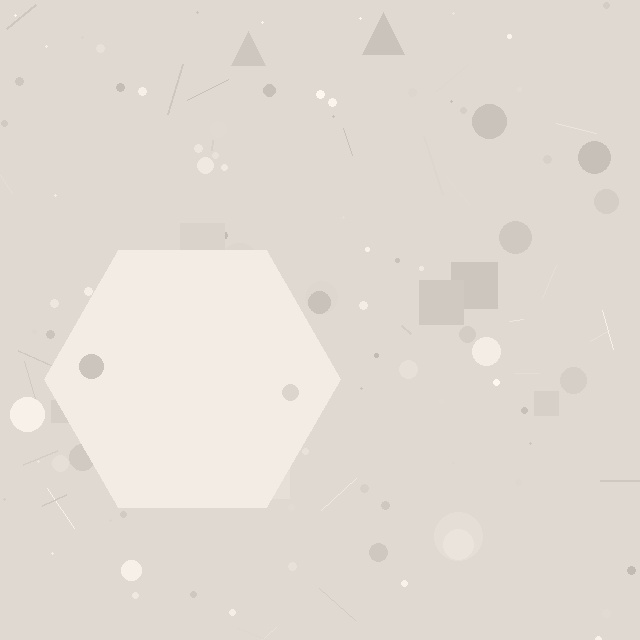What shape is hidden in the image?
A hexagon is hidden in the image.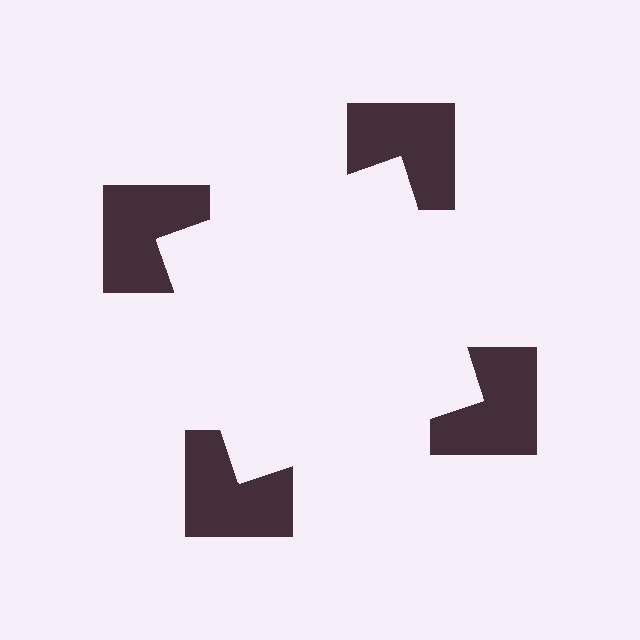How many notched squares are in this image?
There are 4 — one at each vertex of the illusory square.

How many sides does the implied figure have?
4 sides.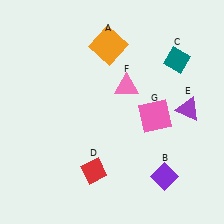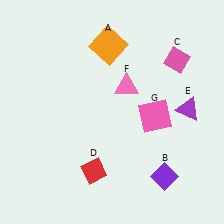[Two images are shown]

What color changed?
The diamond (C) changed from teal in Image 1 to pink in Image 2.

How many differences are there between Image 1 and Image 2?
There is 1 difference between the two images.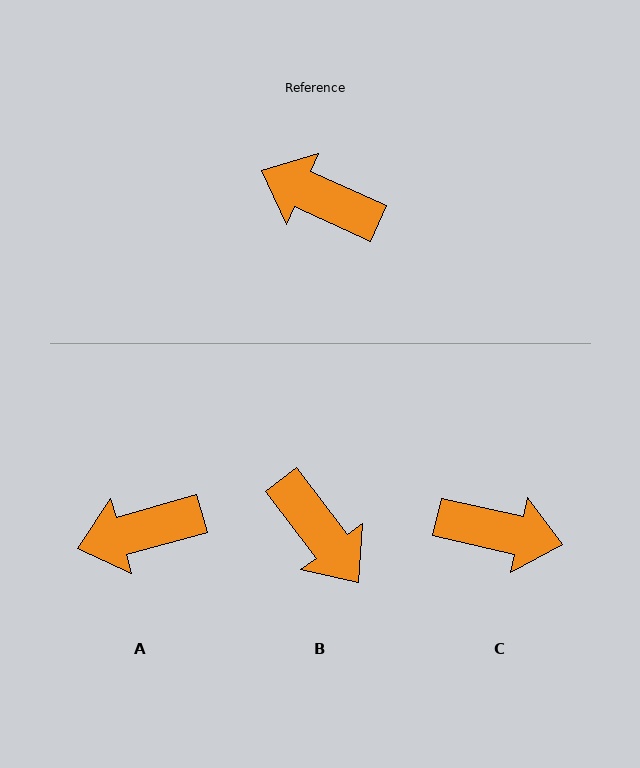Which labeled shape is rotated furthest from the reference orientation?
C, about 168 degrees away.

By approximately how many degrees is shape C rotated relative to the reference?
Approximately 168 degrees clockwise.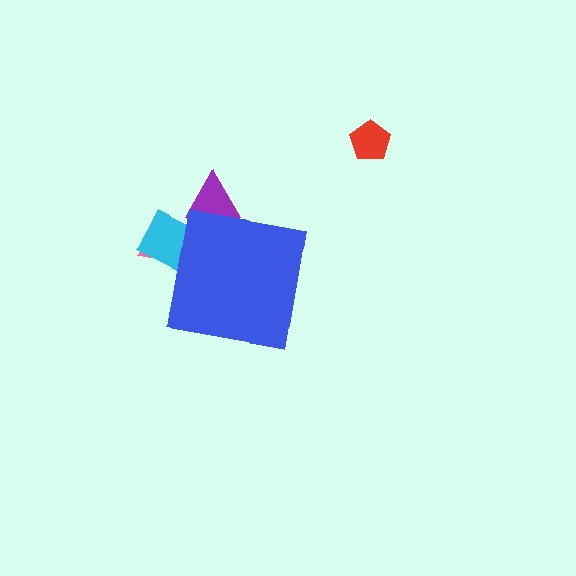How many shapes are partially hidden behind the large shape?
3 shapes are partially hidden.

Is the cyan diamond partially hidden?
Yes, the cyan diamond is partially hidden behind the blue square.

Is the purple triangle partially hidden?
Yes, the purple triangle is partially hidden behind the blue square.